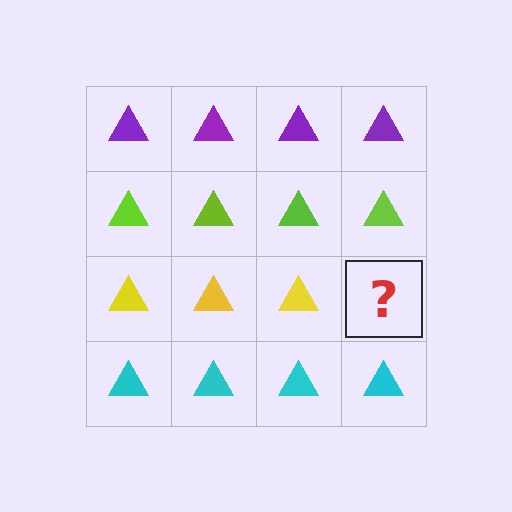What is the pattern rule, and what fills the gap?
The rule is that each row has a consistent color. The gap should be filled with a yellow triangle.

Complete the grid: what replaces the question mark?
The question mark should be replaced with a yellow triangle.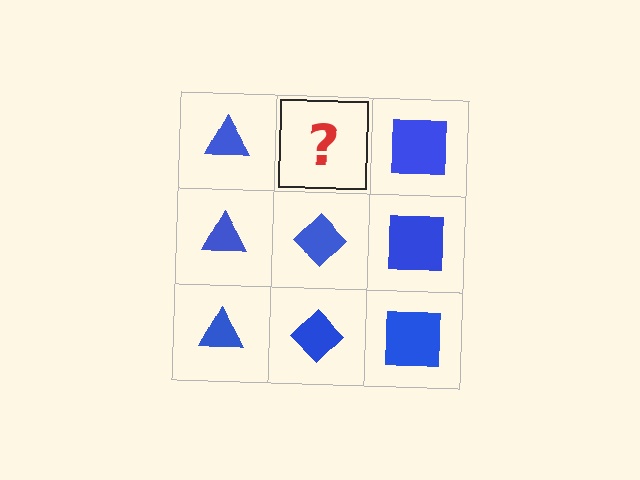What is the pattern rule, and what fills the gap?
The rule is that each column has a consistent shape. The gap should be filled with a blue diamond.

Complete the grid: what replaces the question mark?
The question mark should be replaced with a blue diamond.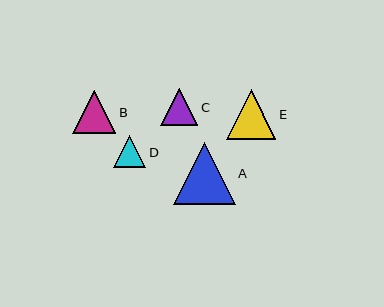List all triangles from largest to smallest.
From largest to smallest: A, E, B, C, D.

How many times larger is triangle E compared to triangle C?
Triangle E is approximately 1.3 times the size of triangle C.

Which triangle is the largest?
Triangle A is the largest with a size of approximately 62 pixels.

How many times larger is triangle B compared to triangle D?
Triangle B is approximately 1.3 times the size of triangle D.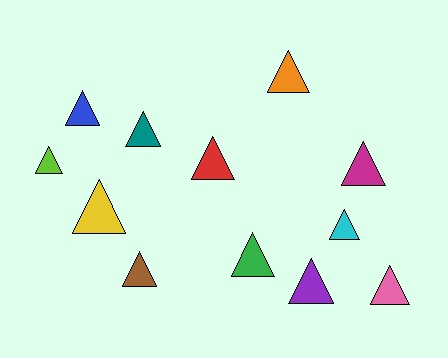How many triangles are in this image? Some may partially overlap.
There are 12 triangles.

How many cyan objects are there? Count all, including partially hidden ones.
There is 1 cyan object.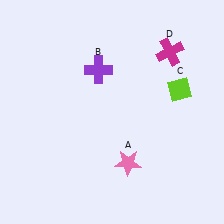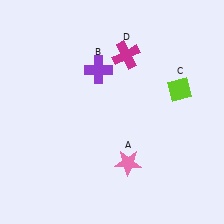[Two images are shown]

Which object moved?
The magenta cross (D) moved left.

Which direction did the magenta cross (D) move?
The magenta cross (D) moved left.